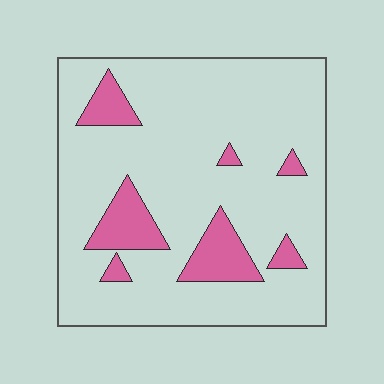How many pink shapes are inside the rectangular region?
7.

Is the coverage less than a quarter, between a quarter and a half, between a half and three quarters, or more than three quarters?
Less than a quarter.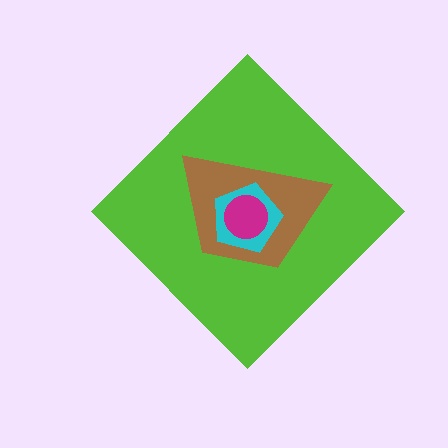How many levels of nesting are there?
4.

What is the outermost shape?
The lime diamond.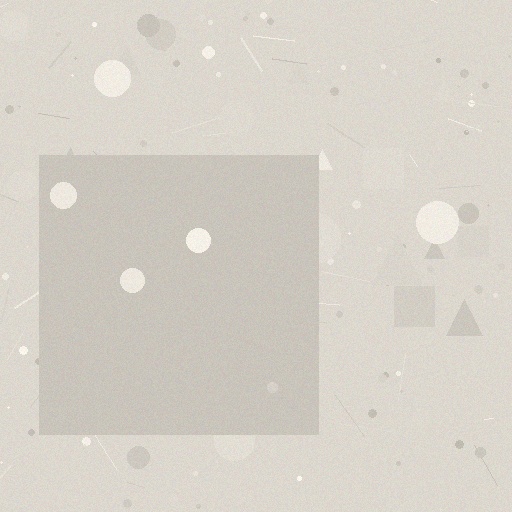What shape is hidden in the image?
A square is hidden in the image.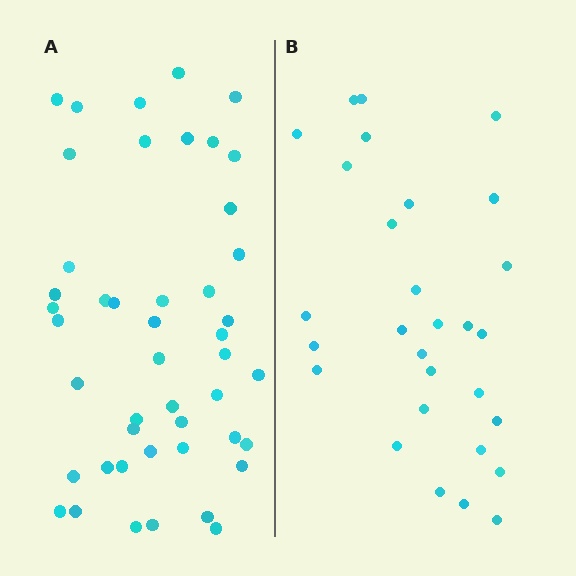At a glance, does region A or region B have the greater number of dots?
Region A (the left region) has more dots.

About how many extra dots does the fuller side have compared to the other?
Region A has approximately 15 more dots than region B.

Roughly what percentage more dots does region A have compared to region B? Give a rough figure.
About 60% more.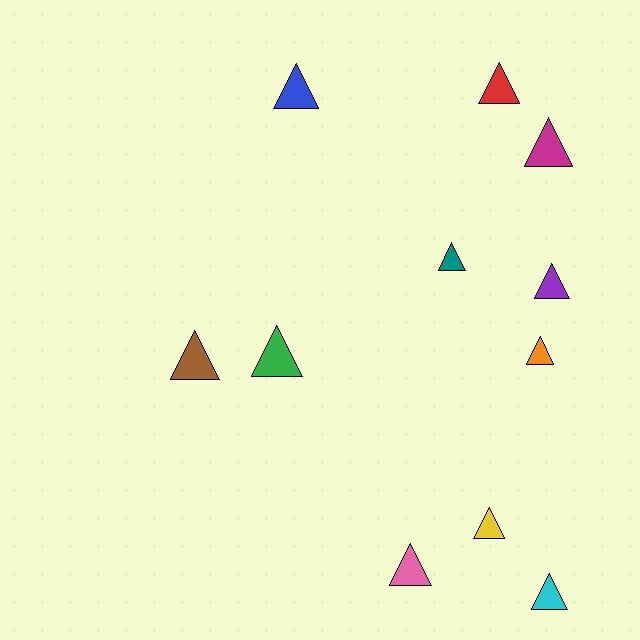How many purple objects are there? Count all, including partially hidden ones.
There is 1 purple object.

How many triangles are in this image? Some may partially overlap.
There are 11 triangles.